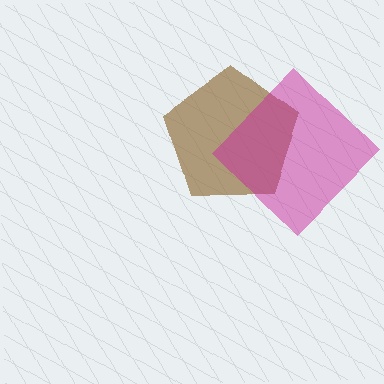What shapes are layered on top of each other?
The layered shapes are: a brown pentagon, a magenta diamond.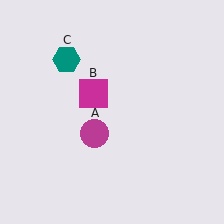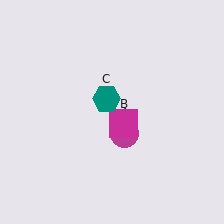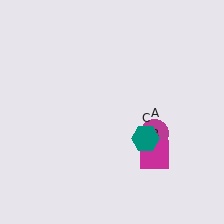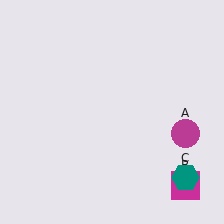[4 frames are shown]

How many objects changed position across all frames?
3 objects changed position: magenta circle (object A), magenta square (object B), teal hexagon (object C).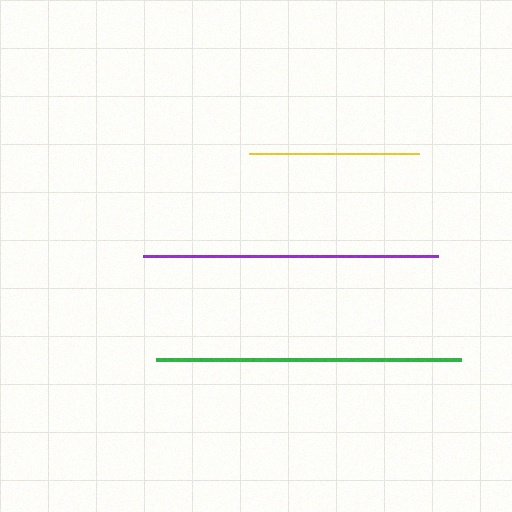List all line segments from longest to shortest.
From longest to shortest: green, purple, yellow.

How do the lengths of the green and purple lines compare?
The green and purple lines are approximately the same length.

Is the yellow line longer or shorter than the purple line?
The purple line is longer than the yellow line.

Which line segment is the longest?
The green line is the longest at approximately 305 pixels.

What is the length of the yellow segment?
The yellow segment is approximately 170 pixels long.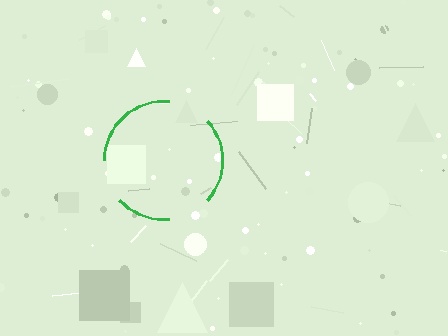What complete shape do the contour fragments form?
The contour fragments form a circle.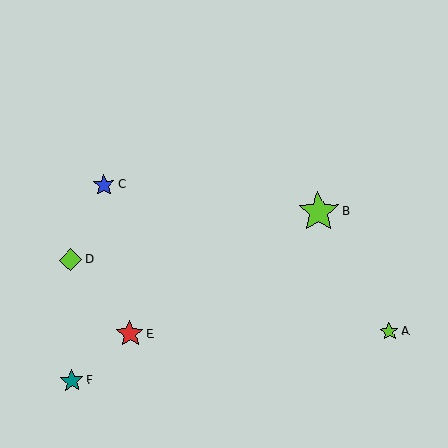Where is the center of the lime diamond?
The center of the lime diamond is at (70, 260).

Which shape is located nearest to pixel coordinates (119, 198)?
The blue star (labeled C) at (104, 185) is nearest to that location.